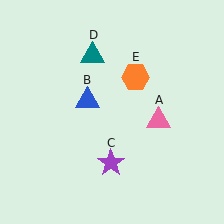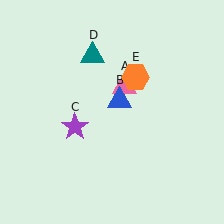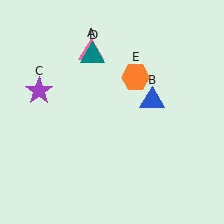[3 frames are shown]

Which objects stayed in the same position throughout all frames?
Teal triangle (object D) and orange hexagon (object E) remained stationary.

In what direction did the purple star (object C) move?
The purple star (object C) moved up and to the left.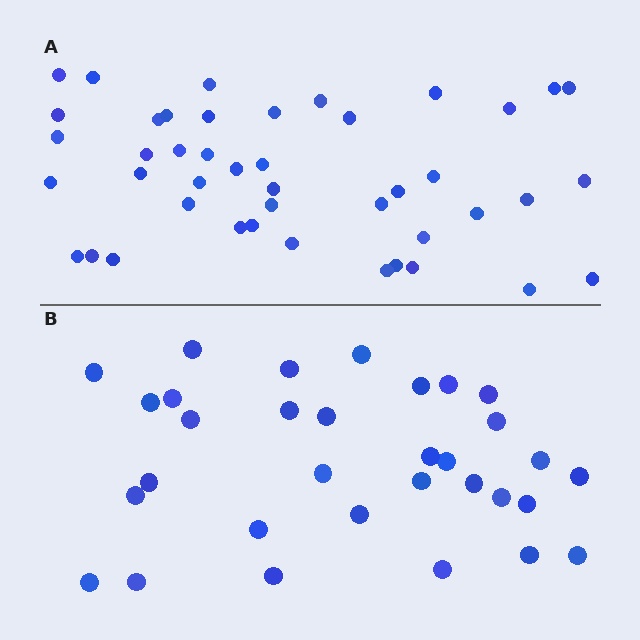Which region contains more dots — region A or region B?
Region A (the top region) has more dots.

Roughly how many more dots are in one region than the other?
Region A has roughly 12 or so more dots than region B.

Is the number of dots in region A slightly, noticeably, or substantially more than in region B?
Region A has noticeably more, but not dramatically so. The ratio is roughly 1.4 to 1.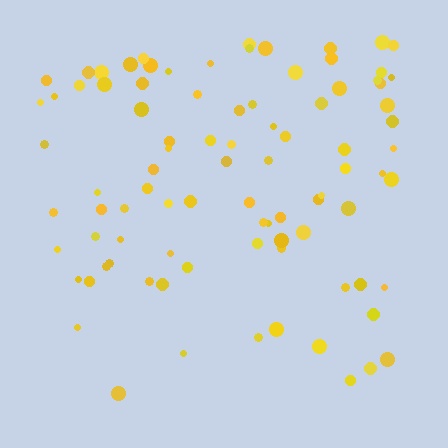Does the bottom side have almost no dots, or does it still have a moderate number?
Still a moderate number, just noticeably fewer than the top.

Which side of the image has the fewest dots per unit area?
The bottom.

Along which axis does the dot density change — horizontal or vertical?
Vertical.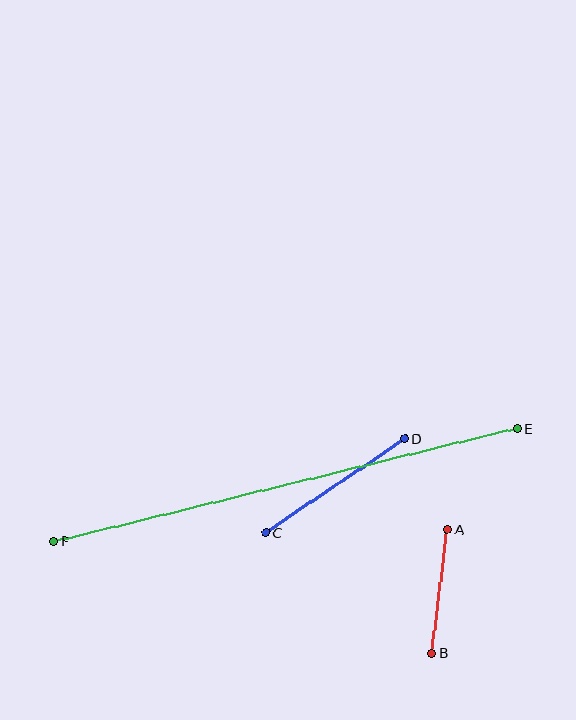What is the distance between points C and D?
The distance is approximately 167 pixels.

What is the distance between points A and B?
The distance is approximately 125 pixels.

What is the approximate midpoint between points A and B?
The midpoint is at approximately (439, 591) pixels.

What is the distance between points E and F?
The distance is approximately 477 pixels.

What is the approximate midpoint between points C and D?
The midpoint is at approximately (335, 485) pixels.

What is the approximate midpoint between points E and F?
The midpoint is at approximately (285, 485) pixels.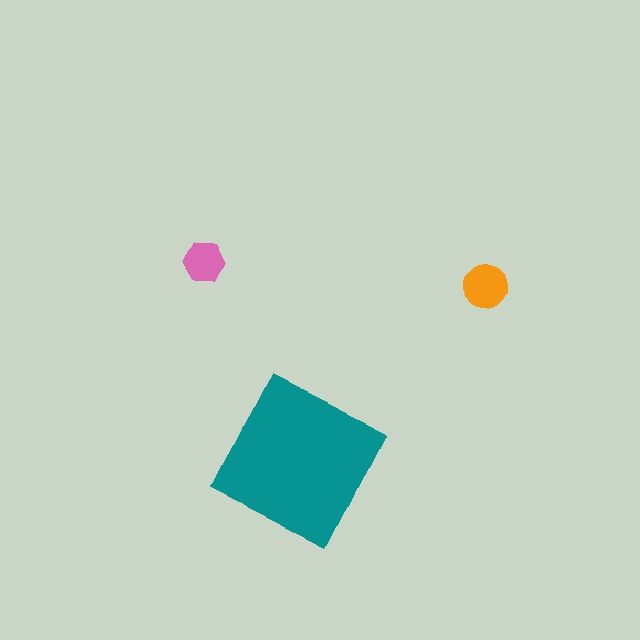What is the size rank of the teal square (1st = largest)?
1st.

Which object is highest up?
The pink hexagon is topmost.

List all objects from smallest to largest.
The pink hexagon, the orange circle, the teal square.